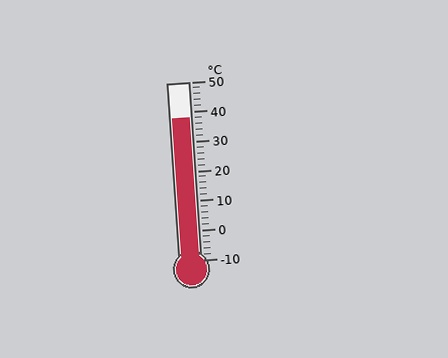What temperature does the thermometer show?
The thermometer shows approximately 38°C.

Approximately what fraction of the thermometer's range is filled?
The thermometer is filled to approximately 80% of its range.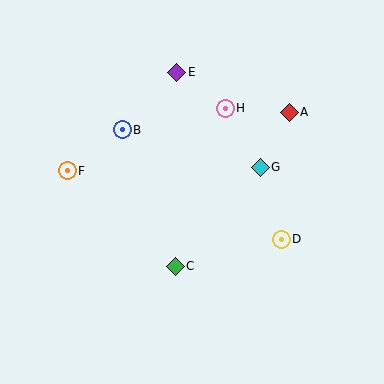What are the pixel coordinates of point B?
Point B is at (122, 130).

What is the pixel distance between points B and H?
The distance between B and H is 105 pixels.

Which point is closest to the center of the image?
Point G at (260, 167) is closest to the center.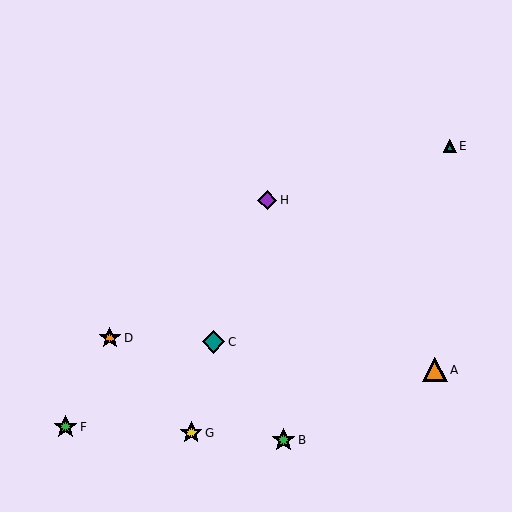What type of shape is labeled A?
Shape A is an orange triangle.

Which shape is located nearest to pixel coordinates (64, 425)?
The green star (labeled F) at (65, 427) is nearest to that location.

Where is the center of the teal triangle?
The center of the teal triangle is at (450, 146).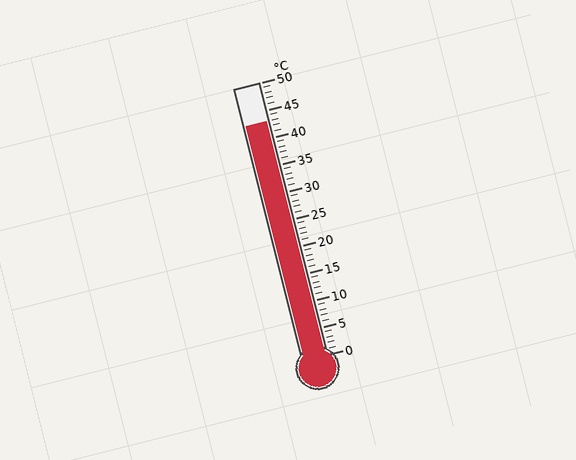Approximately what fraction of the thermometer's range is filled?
The thermometer is filled to approximately 85% of its range.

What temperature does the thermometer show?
The thermometer shows approximately 43°C.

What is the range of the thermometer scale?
The thermometer scale ranges from 0°C to 50°C.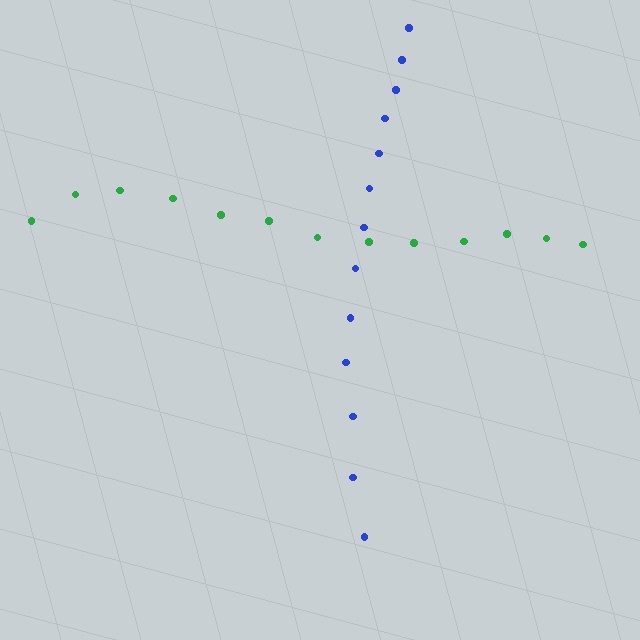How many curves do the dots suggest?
There are 2 distinct paths.